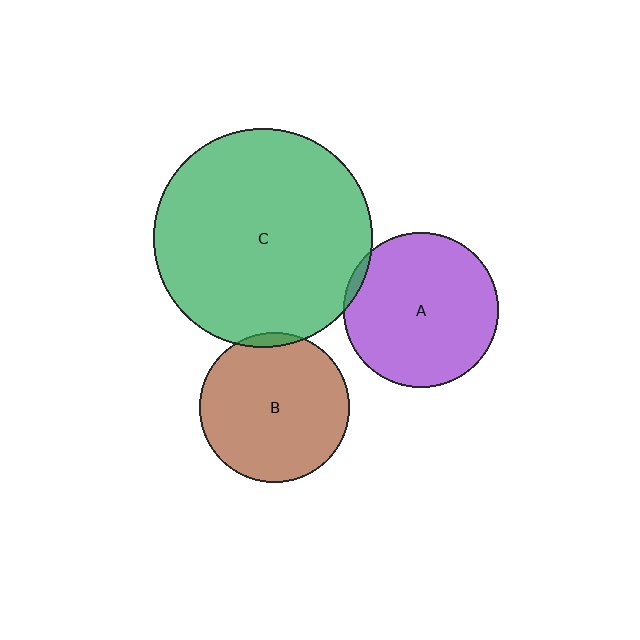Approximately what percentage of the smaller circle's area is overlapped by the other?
Approximately 5%.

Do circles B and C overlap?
Yes.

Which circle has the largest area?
Circle C (green).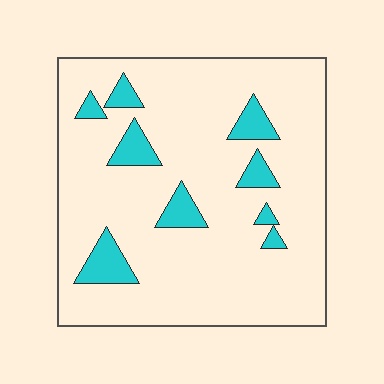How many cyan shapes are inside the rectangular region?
9.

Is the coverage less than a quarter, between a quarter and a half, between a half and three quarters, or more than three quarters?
Less than a quarter.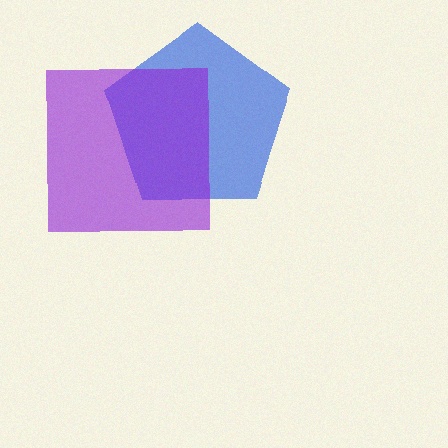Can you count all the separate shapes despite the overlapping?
Yes, there are 2 separate shapes.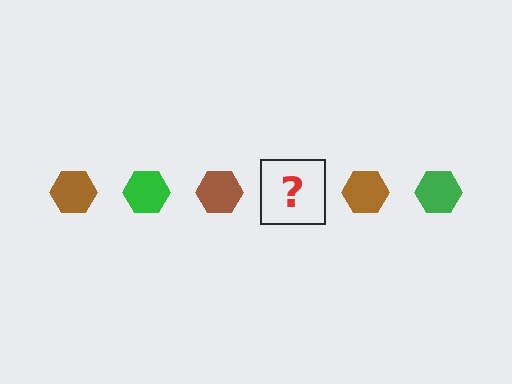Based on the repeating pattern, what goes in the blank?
The blank should be a green hexagon.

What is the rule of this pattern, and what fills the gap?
The rule is that the pattern cycles through brown, green hexagons. The gap should be filled with a green hexagon.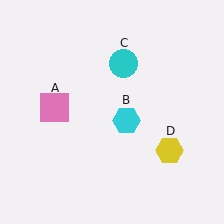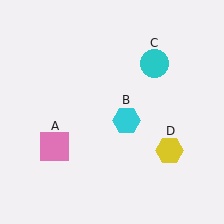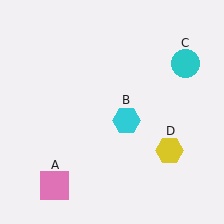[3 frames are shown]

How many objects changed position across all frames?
2 objects changed position: pink square (object A), cyan circle (object C).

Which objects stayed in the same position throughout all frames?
Cyan hexagon (object B) and yellow hexagon (object D) remained stationary.